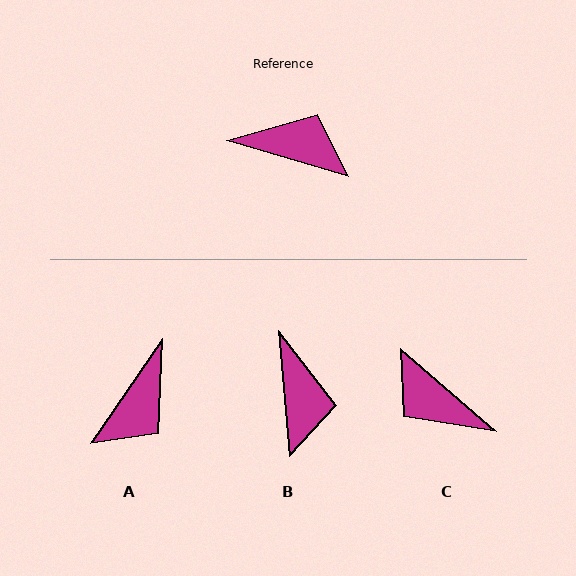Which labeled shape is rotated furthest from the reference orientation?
C, about 156 degrees away.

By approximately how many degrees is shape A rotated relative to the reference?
Approximately 108 degrees clockwise.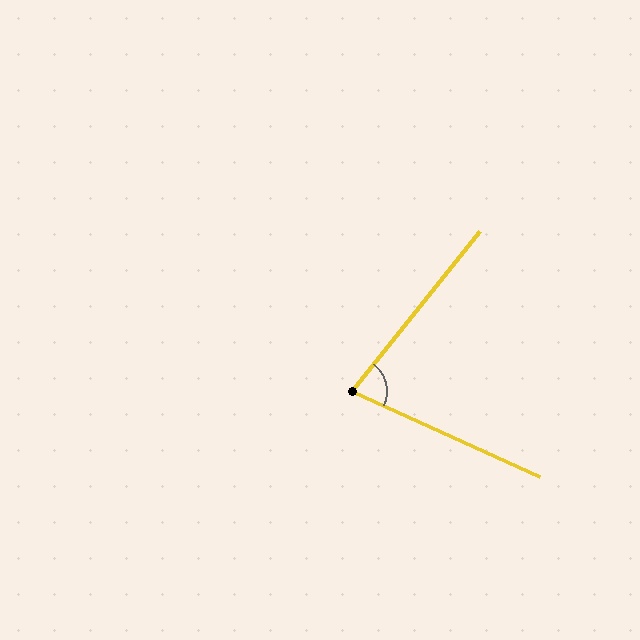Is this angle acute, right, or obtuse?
It is acute.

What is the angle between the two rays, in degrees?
Approximately 76 degrees.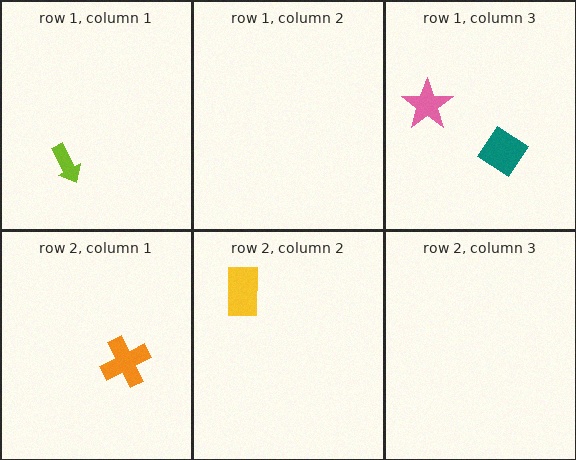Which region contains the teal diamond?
The row 1, column 3 region.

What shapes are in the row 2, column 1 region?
The orange cross.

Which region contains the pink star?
The row 1, column 3 region.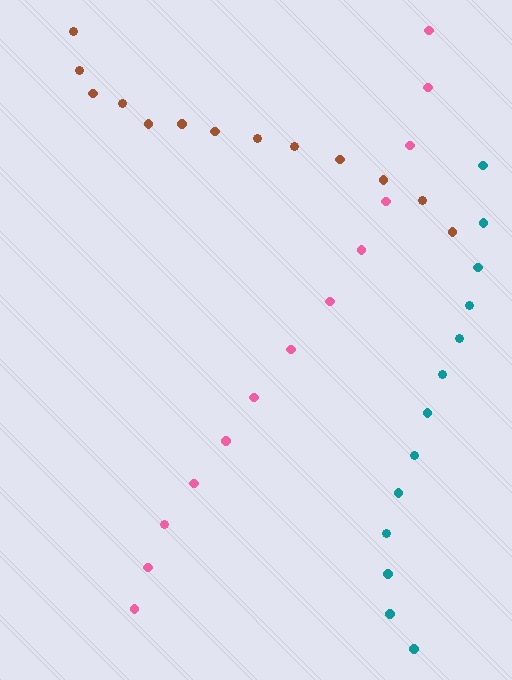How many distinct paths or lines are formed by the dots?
There are 3 distinct paths.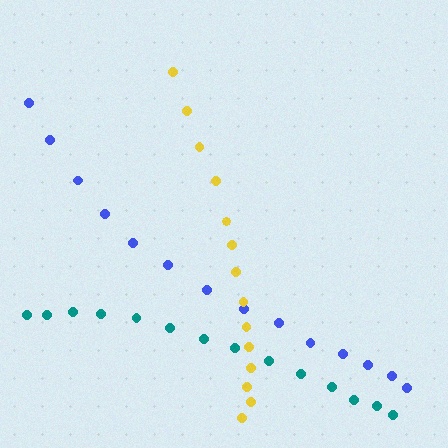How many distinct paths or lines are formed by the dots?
There are 3 distinct paths.